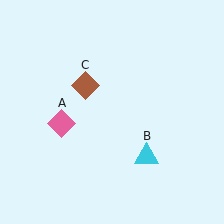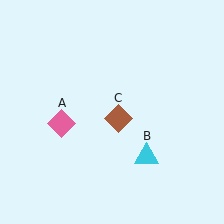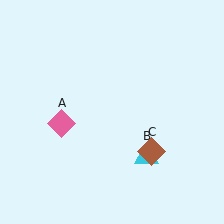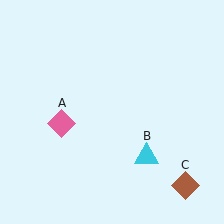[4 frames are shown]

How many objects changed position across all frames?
1 object changed position: brown diamond (object C).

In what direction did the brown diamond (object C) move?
The brown diamond (object C) moved down and to the right.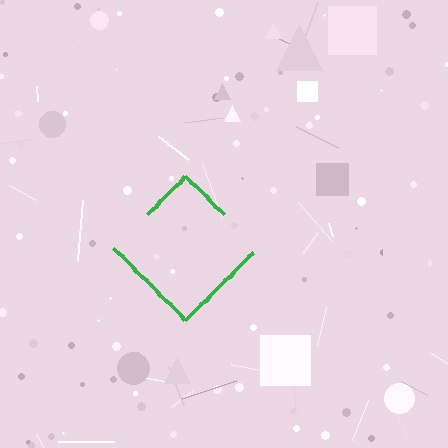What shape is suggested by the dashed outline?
The dashed outline suggests a diamond.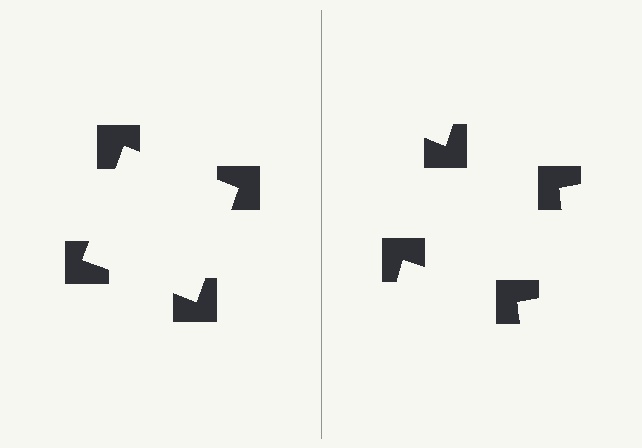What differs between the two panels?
The notched squares are positioned identically on both sides; only the wedge orientations differ. On the left they align to a square; on the right they are misaligned.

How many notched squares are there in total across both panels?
8 — 4 on each side.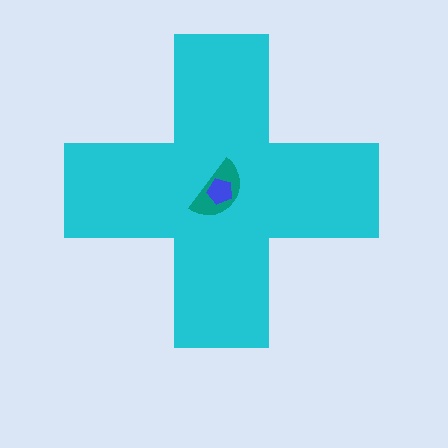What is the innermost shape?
The blue pentagon.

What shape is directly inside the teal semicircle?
The blue pentagon.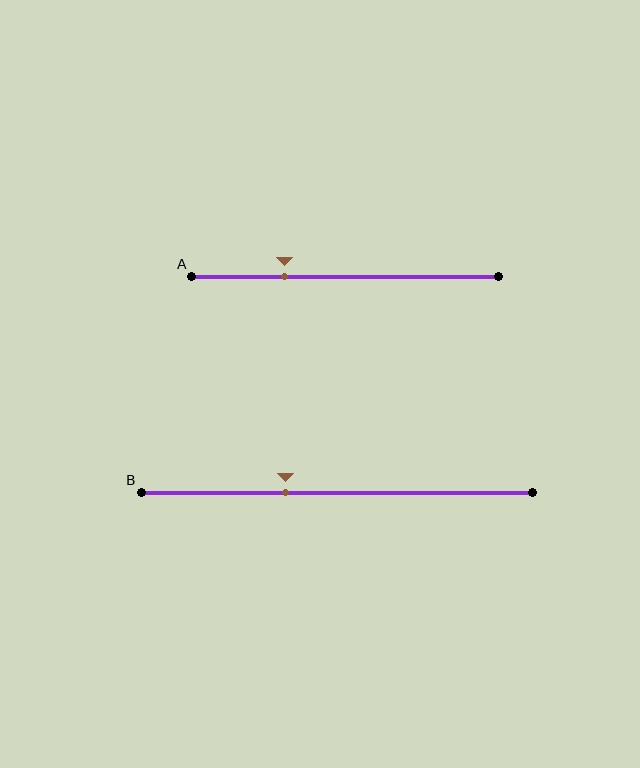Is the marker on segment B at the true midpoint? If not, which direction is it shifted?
No, the marker on segment B is shifted to the left by about 13% of the segment length.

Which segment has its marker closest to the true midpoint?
Segment B has its marker closest to the true midpoint.